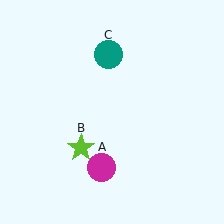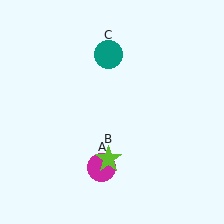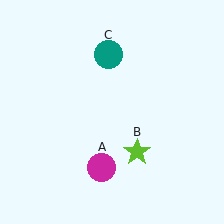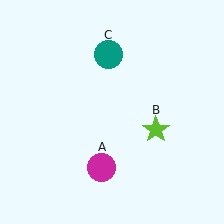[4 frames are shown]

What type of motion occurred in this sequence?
The lime star (object B) rotated counterclockwise around the center of the scene.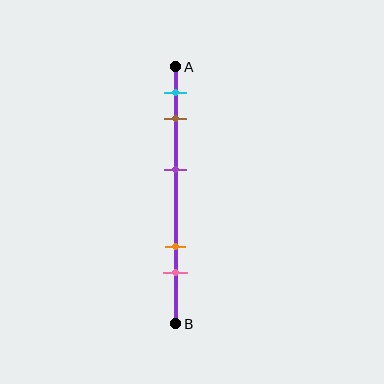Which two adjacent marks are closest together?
The cyan and brown marks are the closest adjacent pair.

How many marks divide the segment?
There are 5 marks dividing the segment.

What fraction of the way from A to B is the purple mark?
The purple mark is approximately 40% (0.4) of the way from A to B.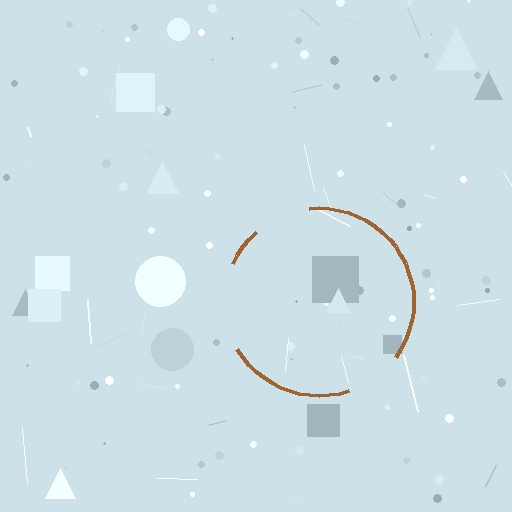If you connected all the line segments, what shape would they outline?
They would outline a circle.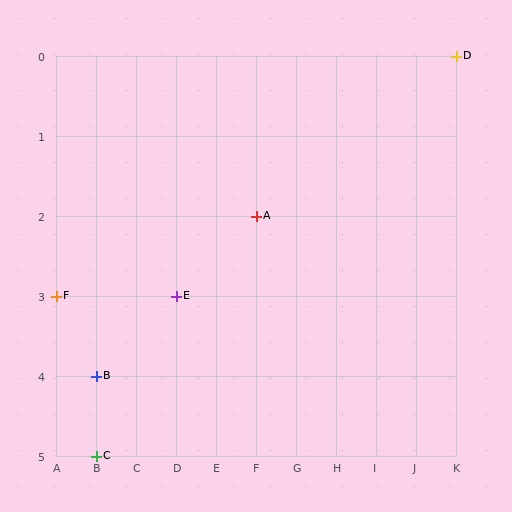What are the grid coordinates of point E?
Point E is at grid coordinates (D, 3).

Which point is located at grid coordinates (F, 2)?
Point A is at (F, 2).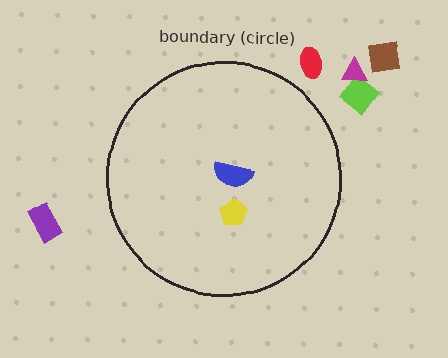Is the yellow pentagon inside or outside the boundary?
Inside.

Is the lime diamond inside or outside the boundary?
Outside.